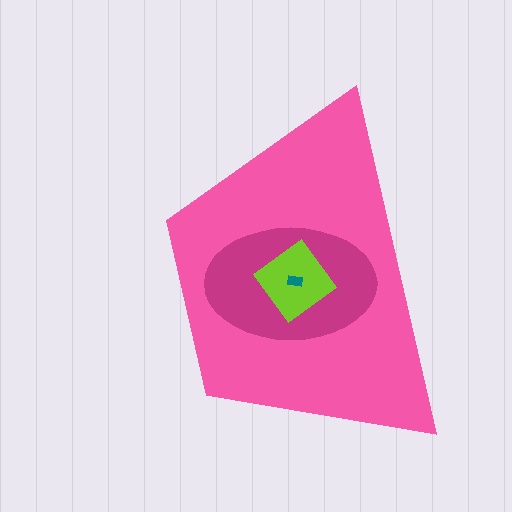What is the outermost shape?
The pink trapezoid.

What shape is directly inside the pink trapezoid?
The magenta ellipse.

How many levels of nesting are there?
4.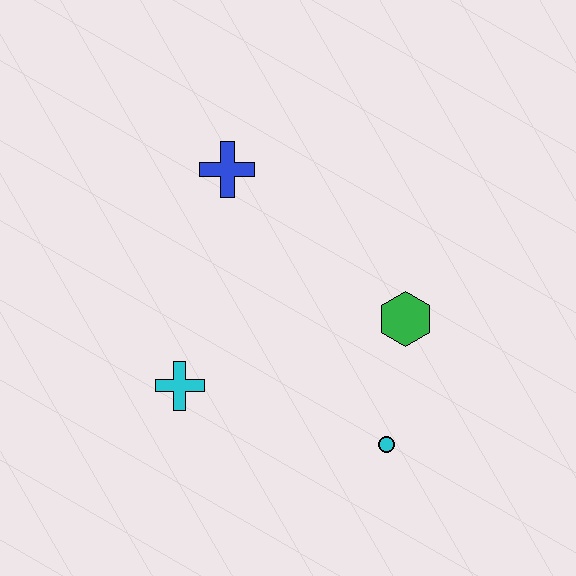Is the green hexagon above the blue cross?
No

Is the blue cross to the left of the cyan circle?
Yes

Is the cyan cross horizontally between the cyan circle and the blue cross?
No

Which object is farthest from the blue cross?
The cyan circle is farthest from the blue cross.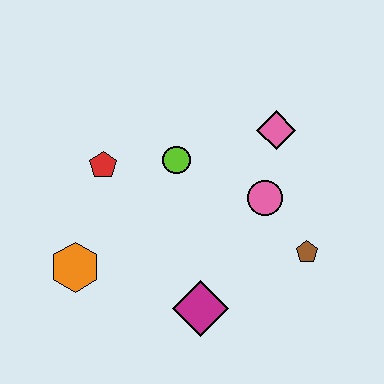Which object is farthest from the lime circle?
The brown pentagon is farthest from the lime circle.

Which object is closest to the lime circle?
The red pentagon is closest to the lime circle.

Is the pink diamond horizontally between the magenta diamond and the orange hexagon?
No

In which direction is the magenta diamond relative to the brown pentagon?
The magenta diamond is to the left of the brown pentagon.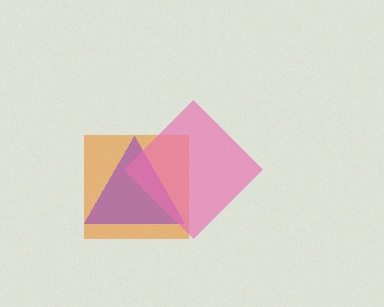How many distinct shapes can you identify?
There are 3 distinct shapes: an orange square, a purple triangle, a pink diamond.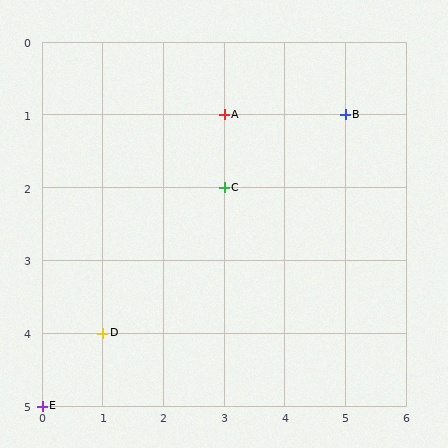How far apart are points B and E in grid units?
Points B and E are 5 columns and 4 rows apart (about 6.4 grid units diagonally).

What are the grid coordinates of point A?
Point A is at grid coordinates (3, 1).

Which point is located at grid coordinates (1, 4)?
Point D is at (1, 4).